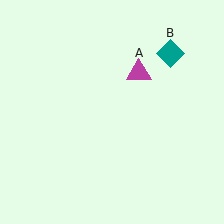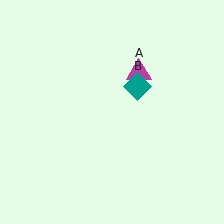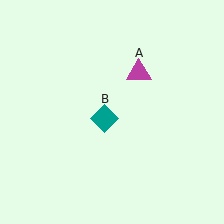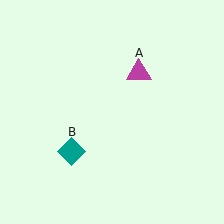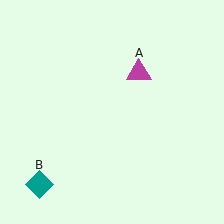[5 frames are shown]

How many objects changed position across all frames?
1 object changed position: teal diamond (object B).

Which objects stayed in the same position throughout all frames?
Magenta triangle (object A) remained stationary.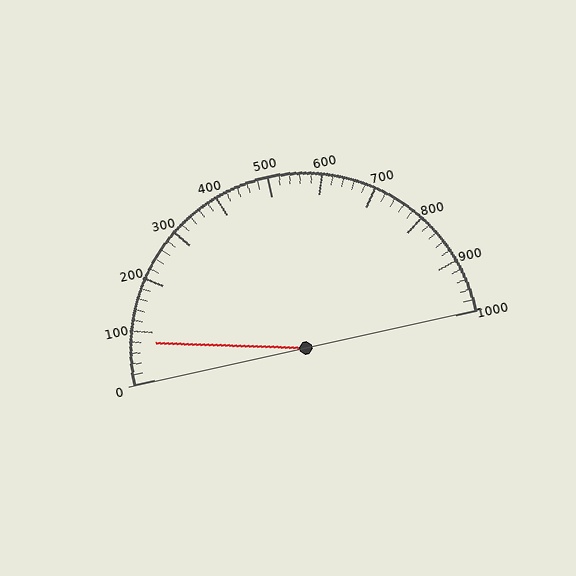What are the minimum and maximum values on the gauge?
The gauge ranges from 0 to 1000.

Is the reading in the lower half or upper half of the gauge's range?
The reading is in the lower half of the range (0 to 1000).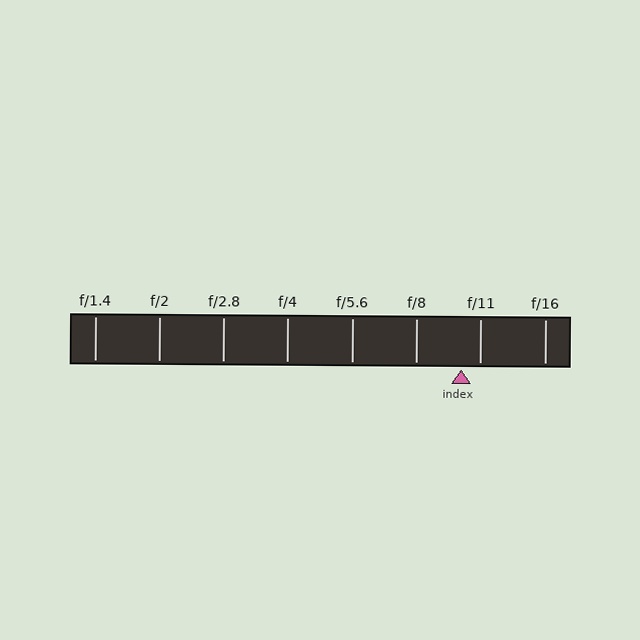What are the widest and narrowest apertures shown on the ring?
The widest aperture shown is f/1.4 and the narrowest is f/16.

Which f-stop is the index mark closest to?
The index mark is closest to f/11.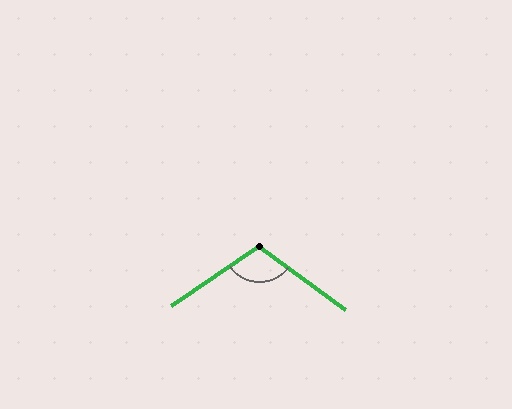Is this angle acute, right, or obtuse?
It is obtuse.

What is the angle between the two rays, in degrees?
Approximately 110 degrees.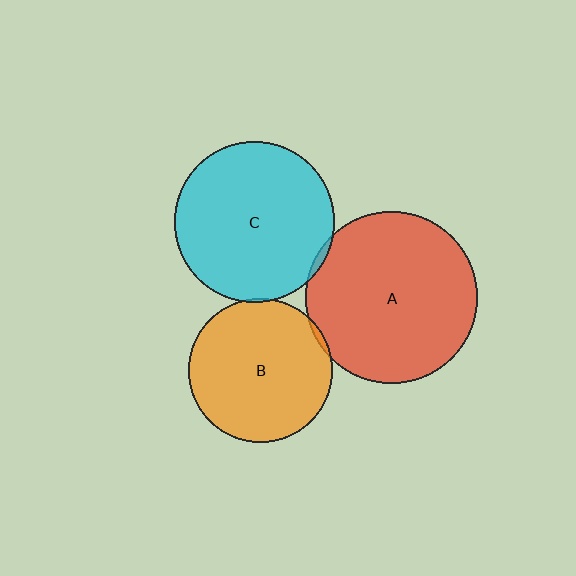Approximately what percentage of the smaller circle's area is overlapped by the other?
Approximately 5%.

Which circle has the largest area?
Circle A (red).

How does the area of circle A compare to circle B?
Approximately 1.4 times.